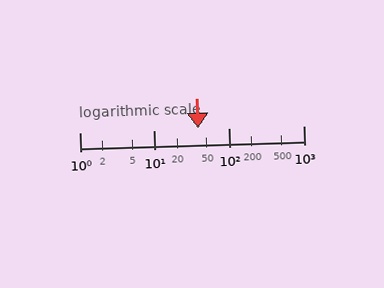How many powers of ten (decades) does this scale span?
The scale spans 3 decades, from 1 to 1000.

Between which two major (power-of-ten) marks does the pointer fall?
The pointer is between 10 and 100.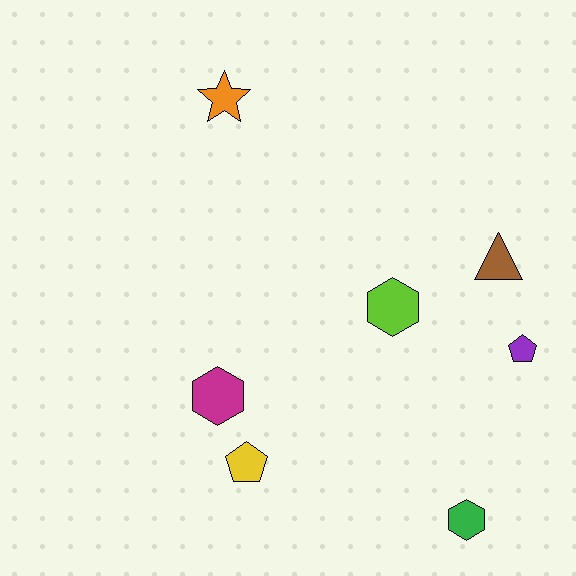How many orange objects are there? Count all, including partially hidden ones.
There is 1 orange object.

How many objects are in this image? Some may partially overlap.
There are 7 objects.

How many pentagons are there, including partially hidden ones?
There are 2 pentagons.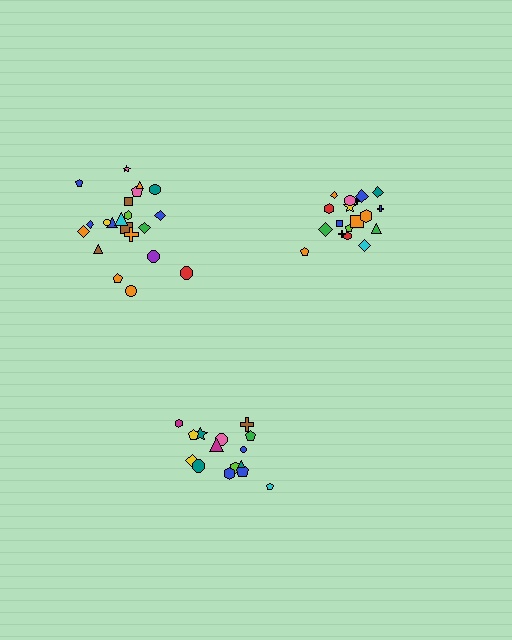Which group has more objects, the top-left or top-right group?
The top-left group.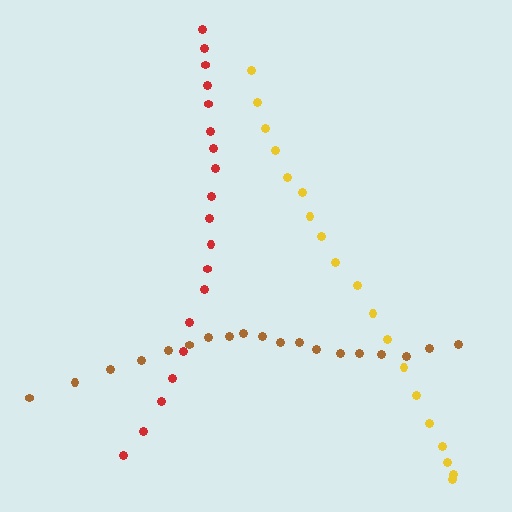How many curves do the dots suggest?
There are 3 distinct paths.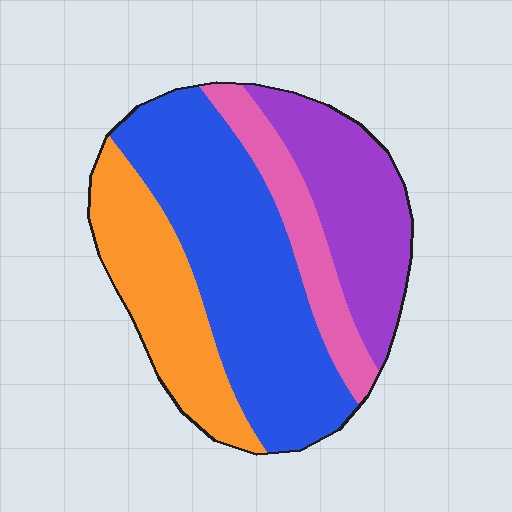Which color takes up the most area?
Blue, at roughly 40%.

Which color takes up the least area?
Pink, at roughly 15%.